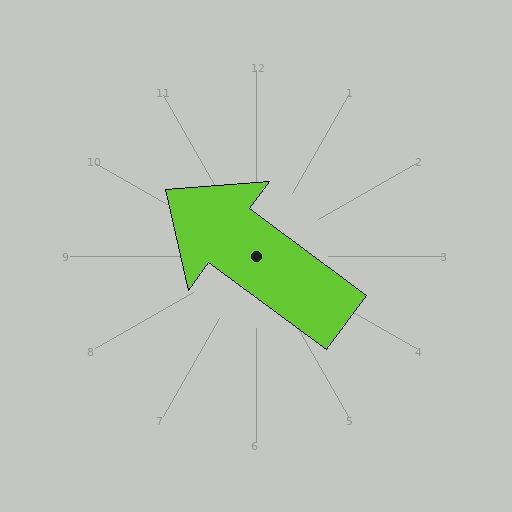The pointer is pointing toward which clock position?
Roughly 10 o'clock.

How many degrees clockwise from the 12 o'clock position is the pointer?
Approximately 307 degrees.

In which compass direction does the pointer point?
Northwest.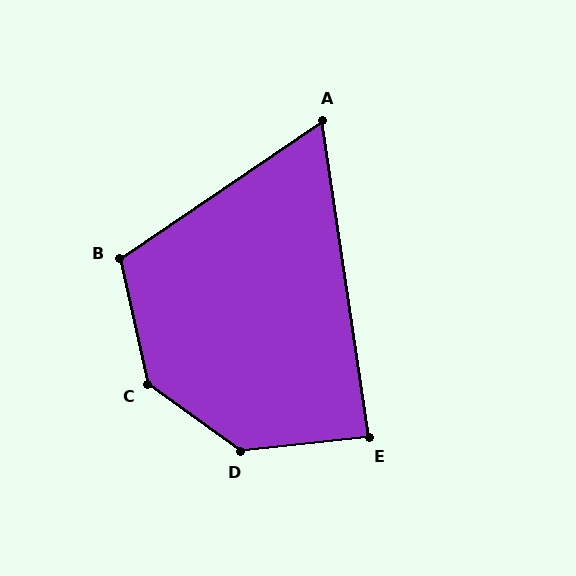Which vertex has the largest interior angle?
C, at approximately 138 degrees.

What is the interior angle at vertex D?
Approximately 138 degrees (obtuse).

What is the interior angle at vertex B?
Approximately 112 degrees (obtuse).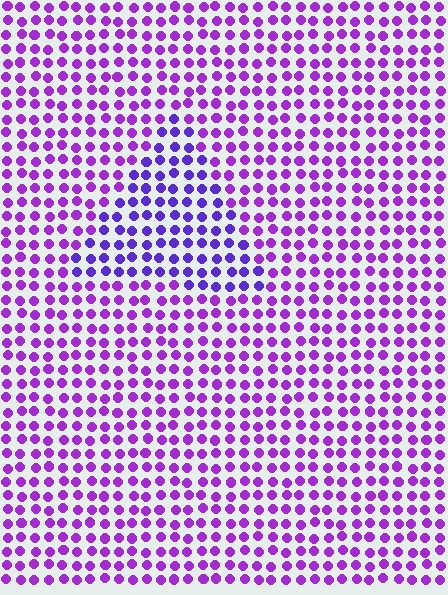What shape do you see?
I see a triangle.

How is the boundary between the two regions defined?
The boundary is defined purely by a slight shift in hue (about 26 degrees). Spacing, size, and orientation are identical on both sides.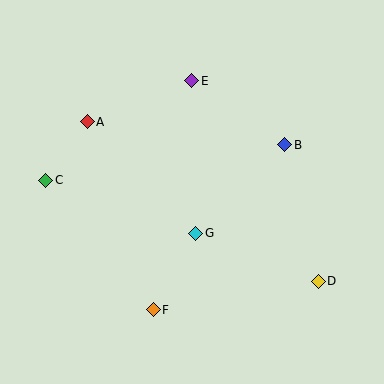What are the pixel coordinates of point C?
Point C is at (46, 180).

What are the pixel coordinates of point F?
Point F is at (153, 310).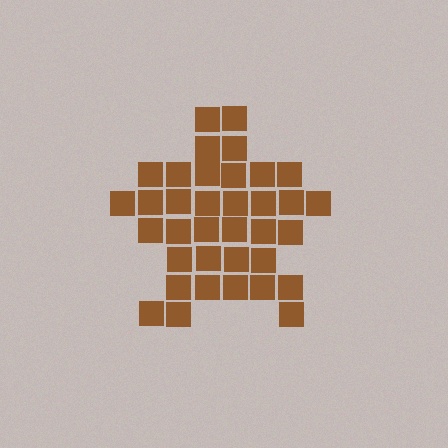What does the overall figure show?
The overall figure shows a star.